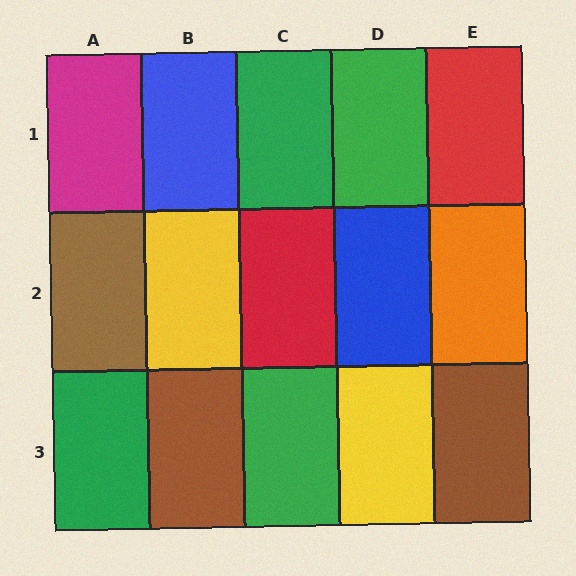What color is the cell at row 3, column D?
Yellow.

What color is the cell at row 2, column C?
Red.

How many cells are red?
2 cells are red.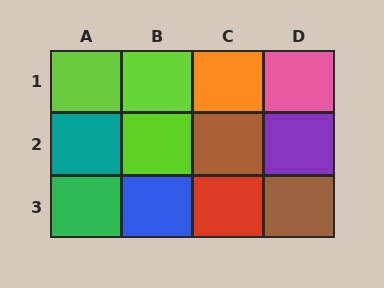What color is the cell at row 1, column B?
Lime.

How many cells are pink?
1 cell is pink.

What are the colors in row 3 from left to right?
Green, blue, red, brown.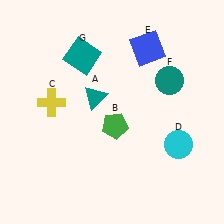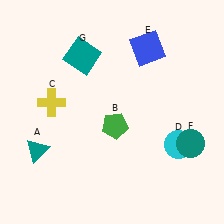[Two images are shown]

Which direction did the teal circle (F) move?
The teal circle (F) moved down.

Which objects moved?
The objects that moved are: the teal triangle (A), the teal circle (F).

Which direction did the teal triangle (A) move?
The teal triangle (A) moved left.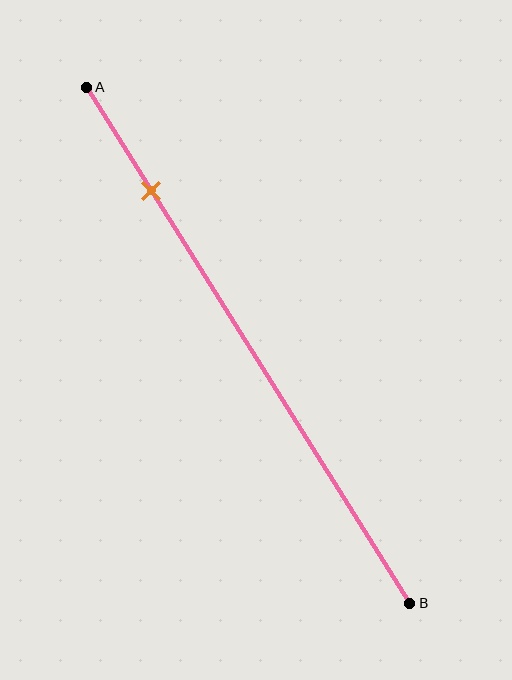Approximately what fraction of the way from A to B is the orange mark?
The orange mark is approximately 20% of the way from A to B.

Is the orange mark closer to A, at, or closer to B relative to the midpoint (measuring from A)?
The orange mark is closer to point A than the midpoint of segment AB.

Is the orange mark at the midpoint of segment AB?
No, the mark is at about 20% from A, not at the 50% midpoint.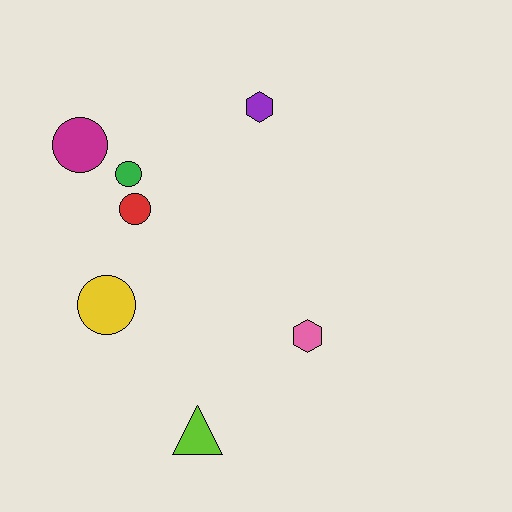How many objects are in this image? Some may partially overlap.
There are 7 objects.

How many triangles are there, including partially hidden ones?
There is 1 triangle.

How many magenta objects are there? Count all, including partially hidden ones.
There is 1 magenta object.